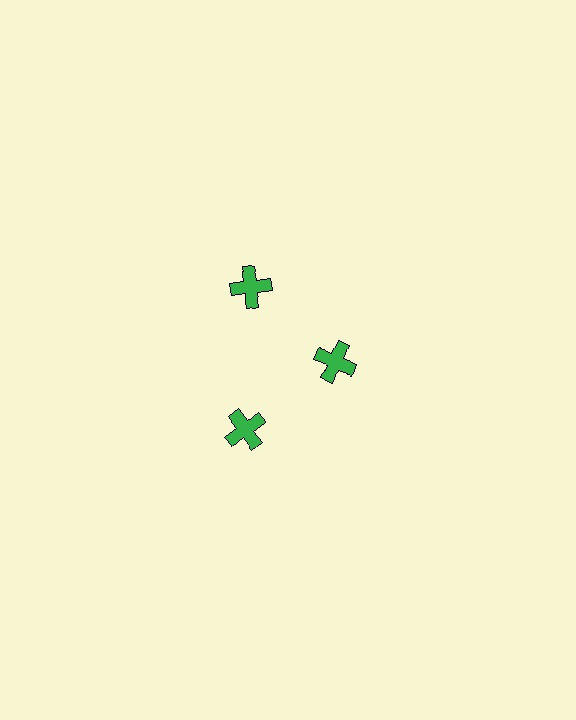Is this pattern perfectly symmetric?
No. The 3 green crosses are arranged in a ring, but one element near the 3 o'clock position is pulled inward toward the center, breaking the 3-fold rotational symmetry.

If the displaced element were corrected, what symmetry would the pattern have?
It would have 3-fold rotational symmetry — the pattern would map onto itself every 120 degrees.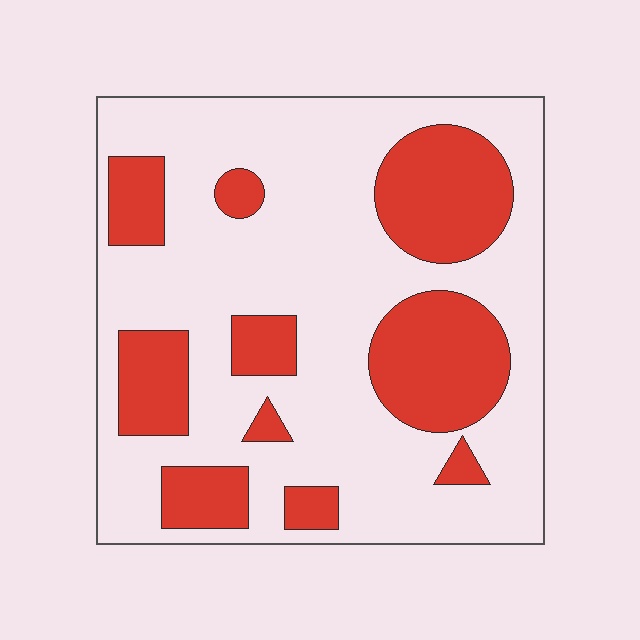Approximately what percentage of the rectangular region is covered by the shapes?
Approximately 30%.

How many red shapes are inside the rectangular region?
10.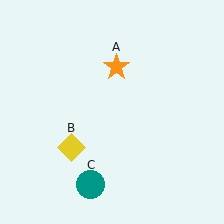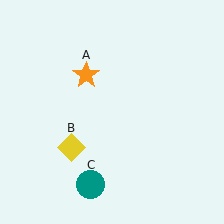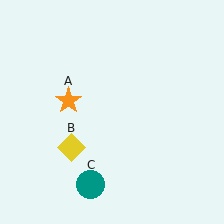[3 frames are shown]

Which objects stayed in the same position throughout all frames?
Yellow diamond (object B) and teal circle (object C) remained stationary.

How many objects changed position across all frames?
1 object changed position: orange star (object A).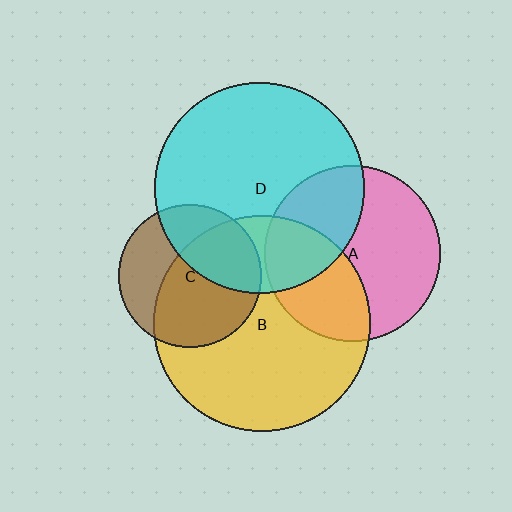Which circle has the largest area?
Circle B (yellow).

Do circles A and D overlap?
Yes.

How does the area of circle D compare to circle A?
Approximately 1.4 times.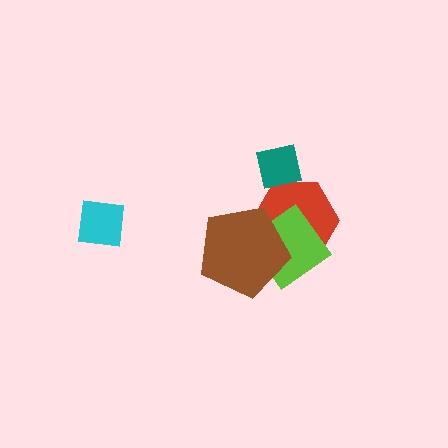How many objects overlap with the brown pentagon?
2 objects overlap with the brown pentagon.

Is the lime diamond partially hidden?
Yes, it is partially covered by another shape.